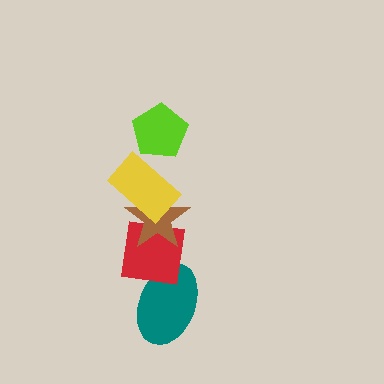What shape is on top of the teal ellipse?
The red square is on top of the teal ellipse.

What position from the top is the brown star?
The brown star is 3rd from the top.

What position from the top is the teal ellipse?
The teal ellipse is 5th from the top.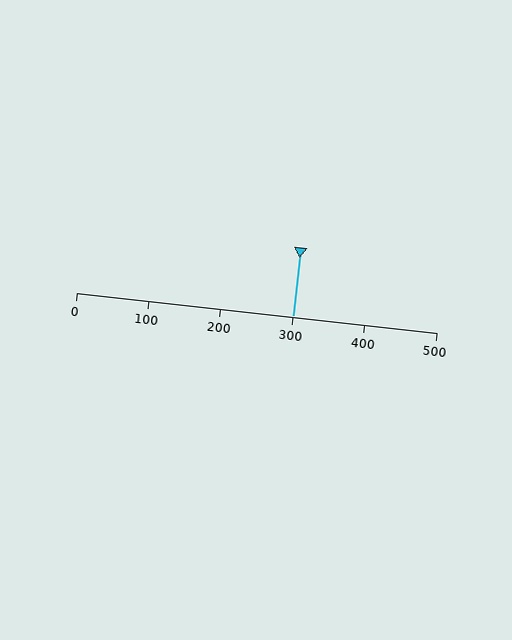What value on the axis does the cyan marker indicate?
The marker indicates approximately 300.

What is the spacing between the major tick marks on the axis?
The major ticks are spaced 100 apart.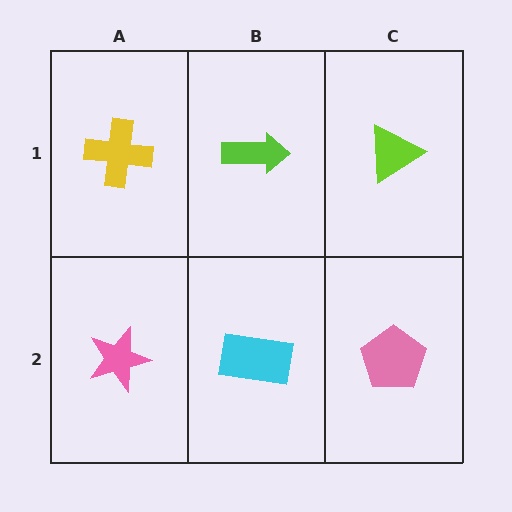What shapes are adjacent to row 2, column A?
A yellow cross (row 1, column A), a cyan rectangle (row 2, column B).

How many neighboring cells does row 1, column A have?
2.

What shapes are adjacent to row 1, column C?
A pink pentagon (row 2, column C), a lime arrow (row 1, column B).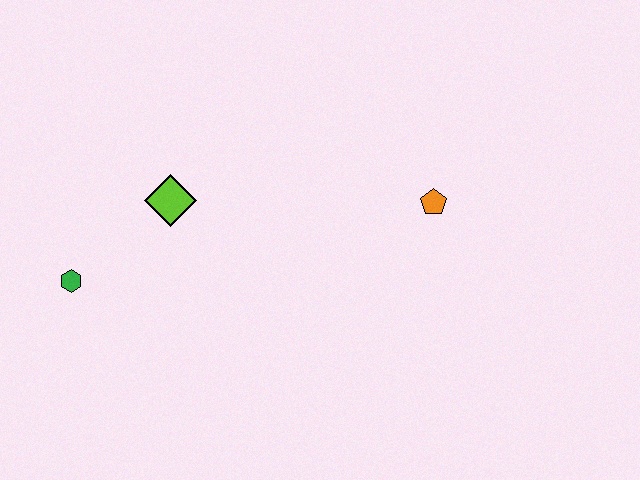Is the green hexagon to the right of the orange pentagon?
No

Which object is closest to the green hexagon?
The lime diamond is closest to the green hexagon.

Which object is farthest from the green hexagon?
The orange pentagon is farthest from the green hexagon.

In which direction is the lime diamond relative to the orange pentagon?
The lime diamond is to the left of the orange pentagon.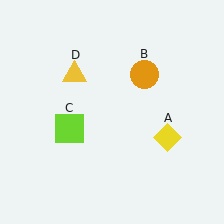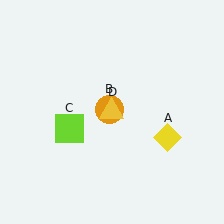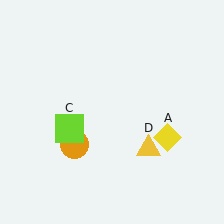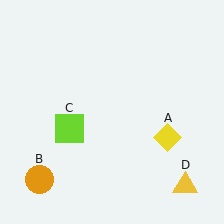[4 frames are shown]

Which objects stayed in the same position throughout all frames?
Yellow diamond (object A) and lime square (object C) remained stationary.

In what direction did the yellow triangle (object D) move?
The yellow triangle (object D) moved down and to the right.